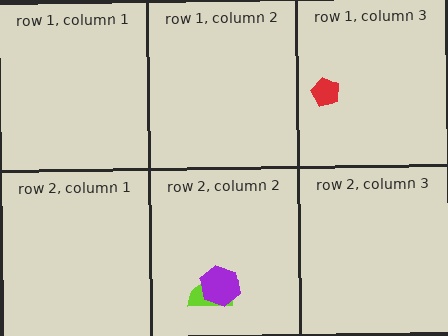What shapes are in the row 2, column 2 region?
The lime semicircle, the purple hexagon.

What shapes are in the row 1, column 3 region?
The red pentagon.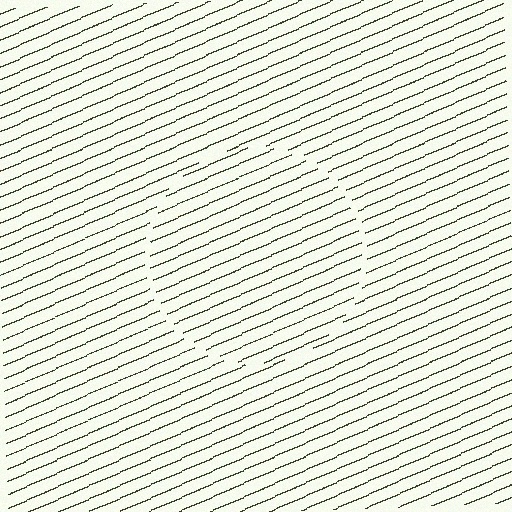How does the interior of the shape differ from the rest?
The interior of the shape contains the same grating, shifted by half a period — the contour is defined by the phase discontinuity where line-ends from the inner and outer gratings abut.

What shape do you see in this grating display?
An illusory circle. The interior of the shape contains the same grating, shifted by half a period — the contour is defined by the phase discontinuity where line-ends from the inner and outer gratings abut.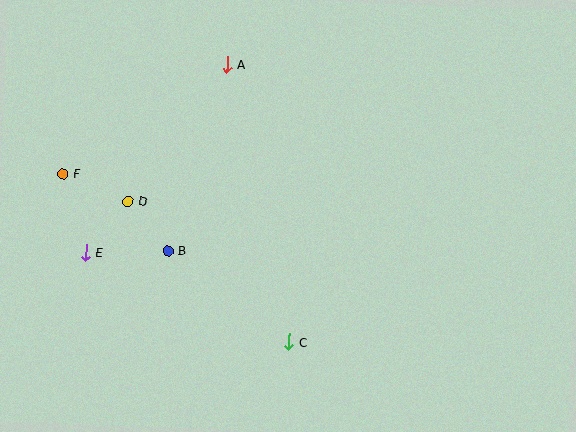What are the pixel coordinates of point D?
Point D is at (128, 201).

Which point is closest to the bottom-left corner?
Point E is closest to the bottom-left corner.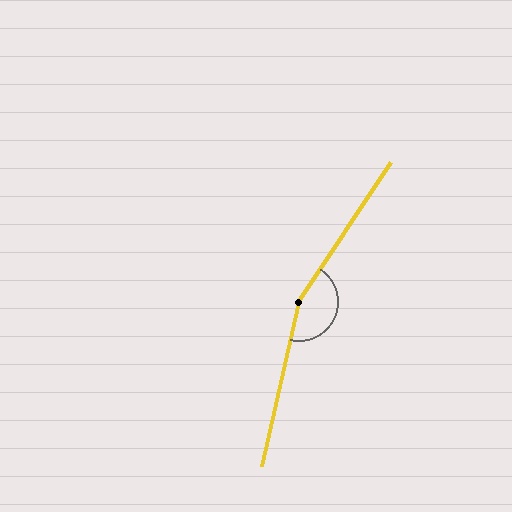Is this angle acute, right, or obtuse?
It is obtuse.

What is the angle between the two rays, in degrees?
Approximately 159 degrees.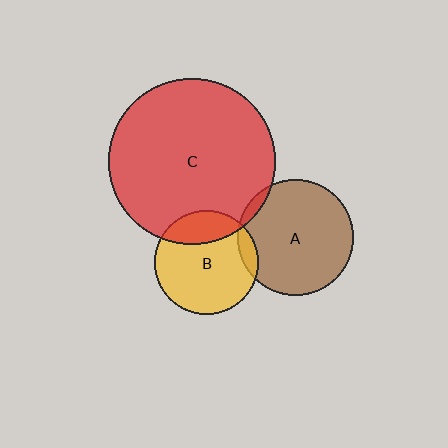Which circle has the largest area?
Circle C (red).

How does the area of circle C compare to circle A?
Approximately 2.1 times.